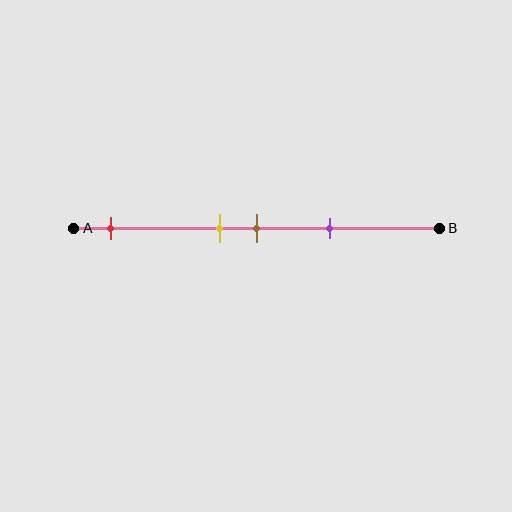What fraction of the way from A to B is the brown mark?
The brown mark is approximately 50% (0.5) of the way from A to B.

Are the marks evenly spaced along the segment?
No, the marks are not evenly spaced.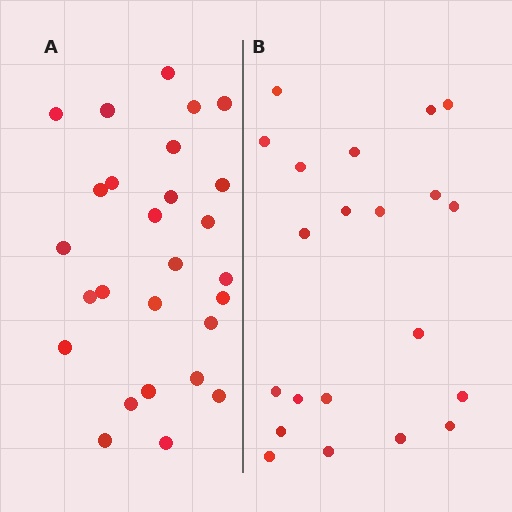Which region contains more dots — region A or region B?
Region A (the left region) has more dots.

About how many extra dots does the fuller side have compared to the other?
Region A has about 6 more dots than region B.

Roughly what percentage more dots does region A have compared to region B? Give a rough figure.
About 30% more.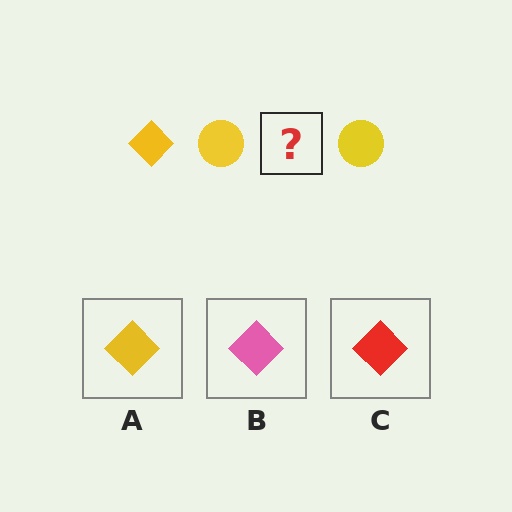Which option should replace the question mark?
Option A.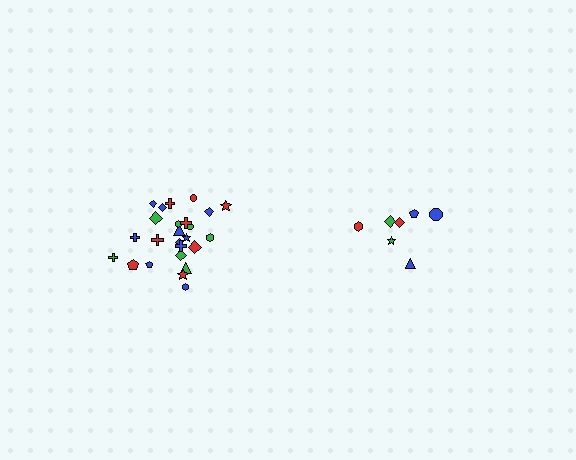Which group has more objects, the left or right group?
The left group.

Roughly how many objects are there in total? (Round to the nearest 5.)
Roughly 30 objects in total.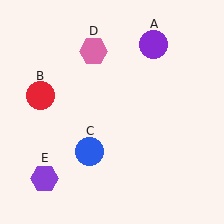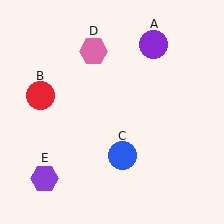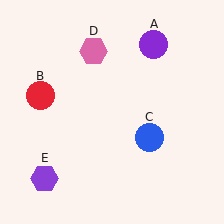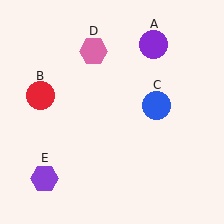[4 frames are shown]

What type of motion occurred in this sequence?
The blue circle (object C) rotated counterclockwise around the center of the scene.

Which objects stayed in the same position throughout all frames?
Purple circle (object A) and red circle (object B) and pink hexagon (object D) and purple hexagon (object E) remained stationary.